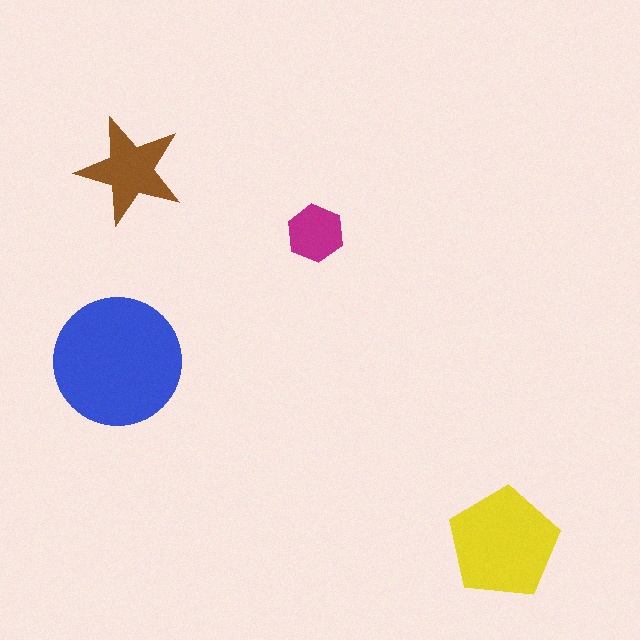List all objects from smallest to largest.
The magenta hexagon, the brown star, the yellow pentagon, the blue circle.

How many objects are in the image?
There are 4 objects in the image.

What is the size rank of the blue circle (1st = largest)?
1st.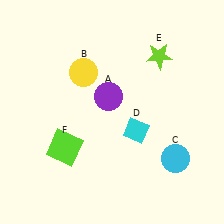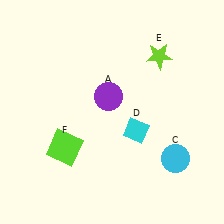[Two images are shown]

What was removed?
The yellow circle (B) was removed in Image 2.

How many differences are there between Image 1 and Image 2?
There is 1 difference between the two images.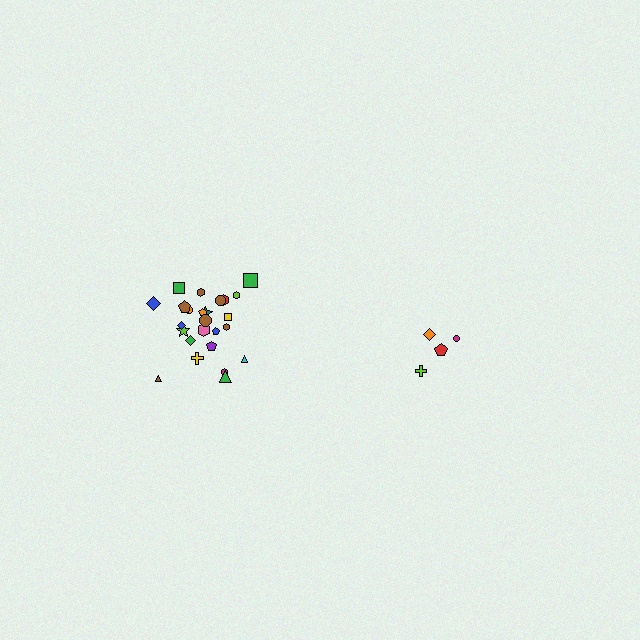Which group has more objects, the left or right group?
The left group.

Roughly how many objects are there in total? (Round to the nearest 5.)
Roughly 30 objects in total.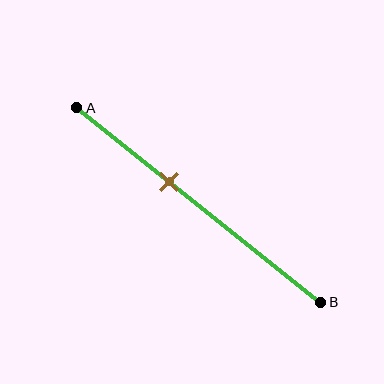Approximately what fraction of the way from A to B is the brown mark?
The brown mark is approximately 40% of the way from A to B.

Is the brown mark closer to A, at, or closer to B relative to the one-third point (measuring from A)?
The brown mark is closer to point B than the one-third point of segment AB.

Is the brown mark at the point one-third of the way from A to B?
No, the mark is at about 40% from A, not at the 33% one-third point.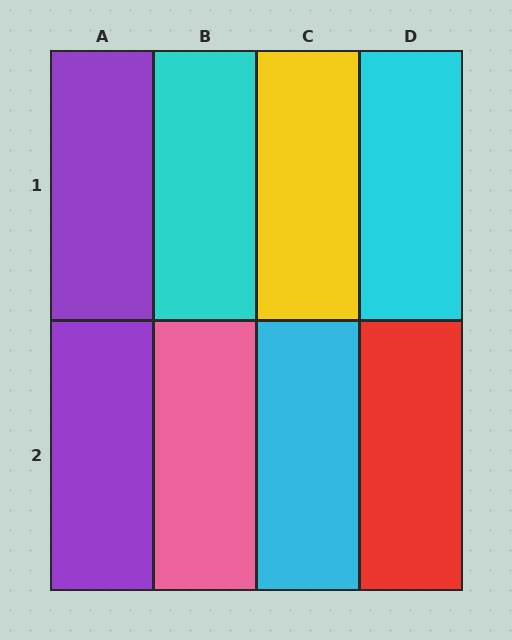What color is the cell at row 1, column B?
Cyan.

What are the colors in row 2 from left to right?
Purple, pink, cyan, red.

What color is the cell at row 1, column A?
Purple.